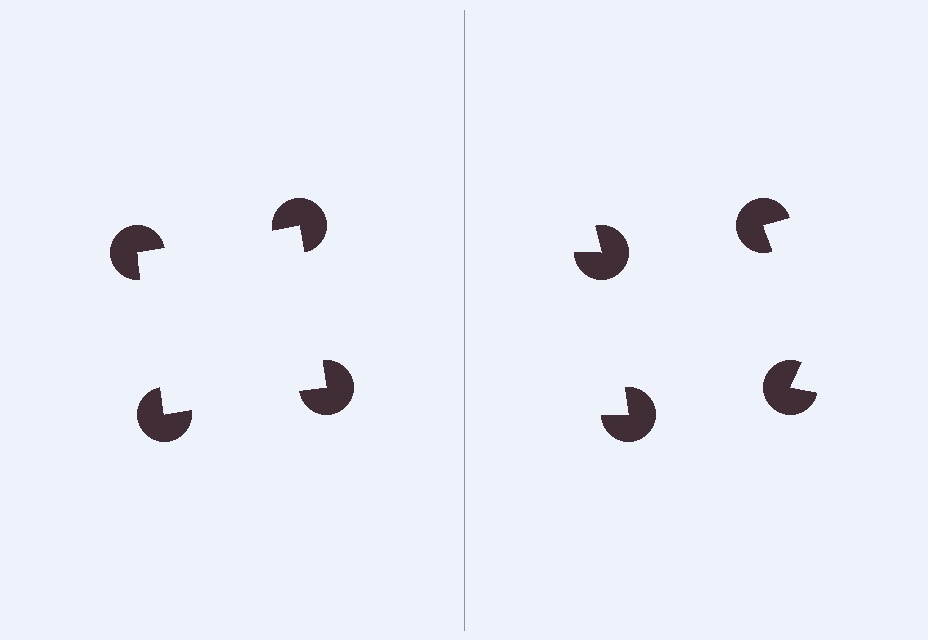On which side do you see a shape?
An illusory square appears on the left side. On the right side the wedge cuts are rotated, so no coherent shape forms.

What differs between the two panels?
The pac-man discs are positioned identically on both sides; only the wedge orientations differ. On the left they align to a square; on the right they are misaligned.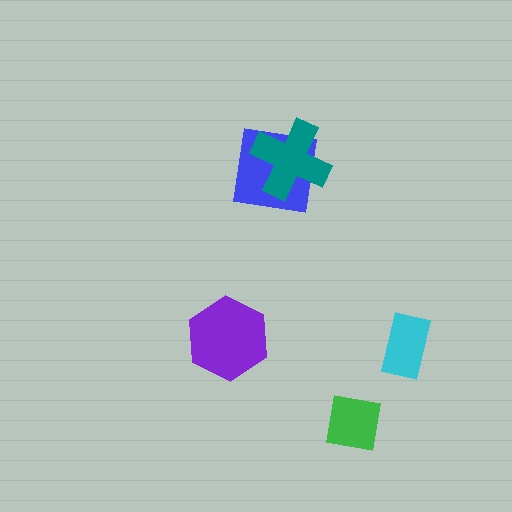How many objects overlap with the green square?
0 objects overlap with the green square.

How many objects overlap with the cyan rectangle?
0 objects overlap with the cyan rectangle.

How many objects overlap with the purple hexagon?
0 objects overlap with the purple hexagon.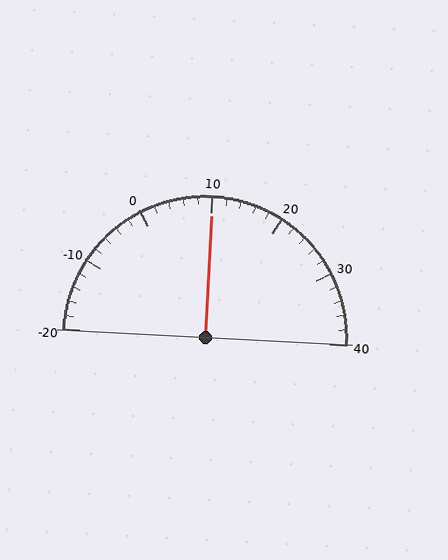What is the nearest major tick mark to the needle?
The nearest major tick mark is 10.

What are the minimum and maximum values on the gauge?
The gauge ranges from -20 to 40.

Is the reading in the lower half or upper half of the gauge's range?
The reading is in the upper half of the range (-20 to 40).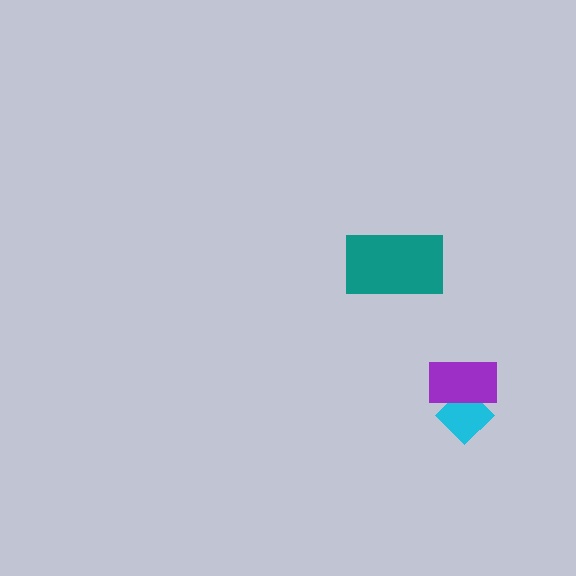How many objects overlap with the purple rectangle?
1 object overlaps with the purple rectangle.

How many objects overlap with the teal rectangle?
0 objects overlap with the teal rectangle.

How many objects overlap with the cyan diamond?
1 object overlaps with the cyan diamond.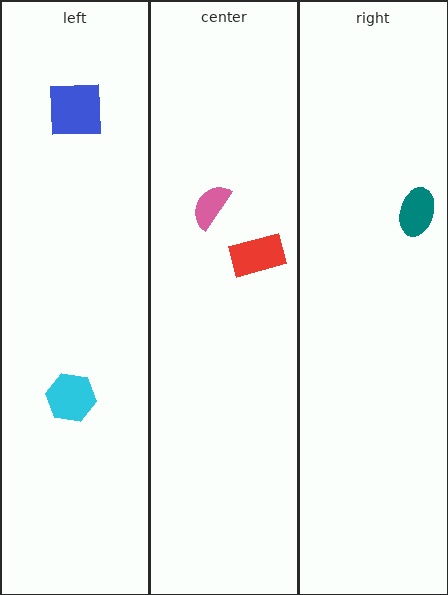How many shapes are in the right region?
1.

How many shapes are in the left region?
2.